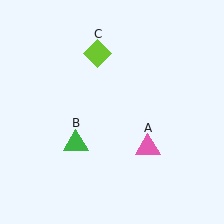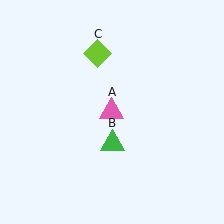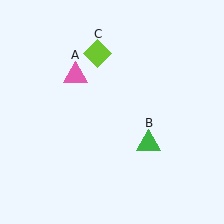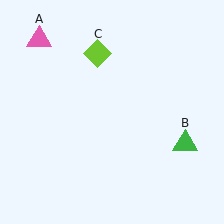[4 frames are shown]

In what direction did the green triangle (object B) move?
The green triangle (object B) moved right.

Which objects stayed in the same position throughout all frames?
Lime diamond (object C) remained stationary.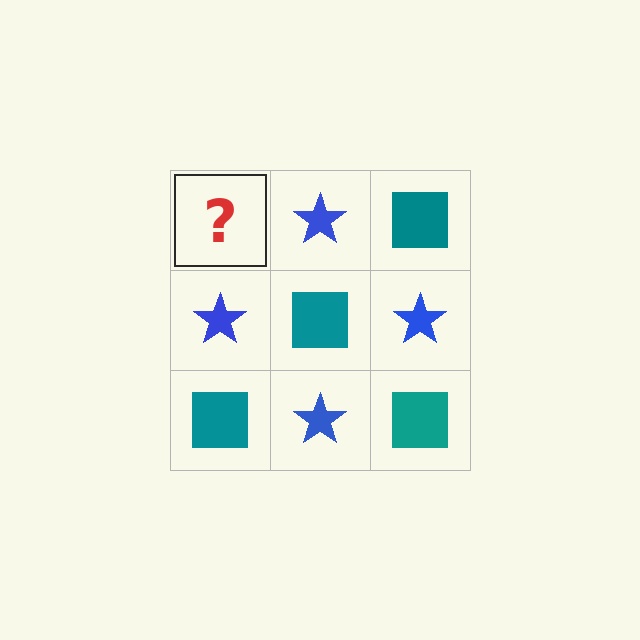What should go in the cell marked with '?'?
The missing cell should contain a teal square.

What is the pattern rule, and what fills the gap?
The rule is that it alternates teal square and blue star in a checkerboard pattern. The gap should be filled with a teal square.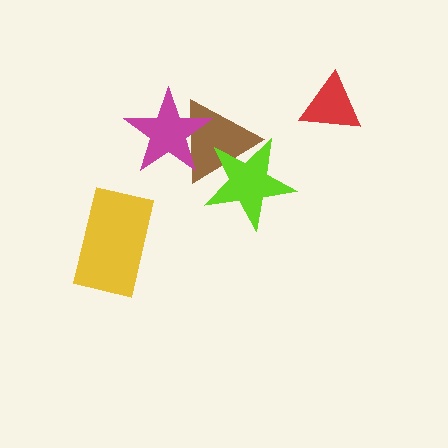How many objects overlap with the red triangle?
0 objects overlap with the red triangle.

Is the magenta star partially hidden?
No, no other shape covers it.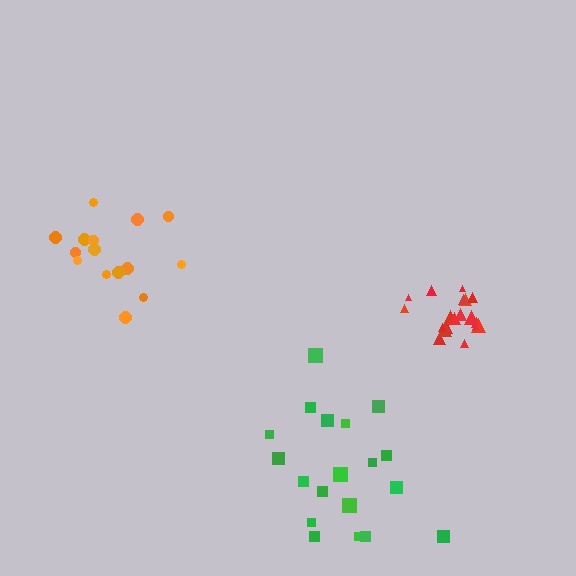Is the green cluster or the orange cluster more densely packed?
Orange.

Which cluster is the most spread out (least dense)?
Green.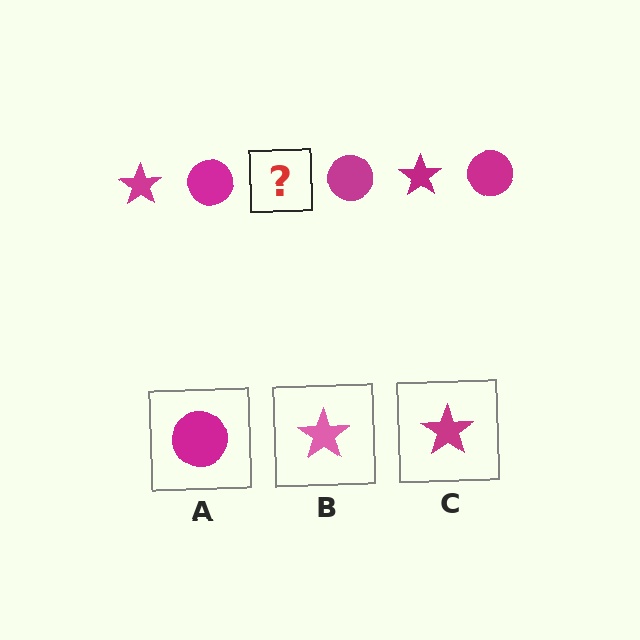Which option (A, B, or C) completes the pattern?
C.